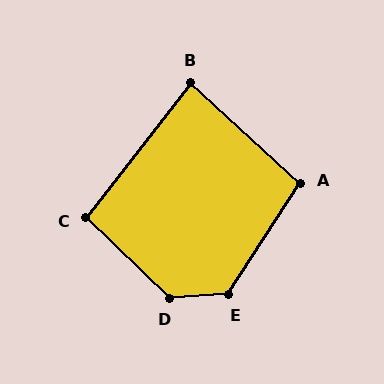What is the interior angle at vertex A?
Approximately 99 degrees (obtuse).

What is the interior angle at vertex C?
Approximately 97 degrees (obtuse).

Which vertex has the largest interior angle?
D, at approximately 132 degrees.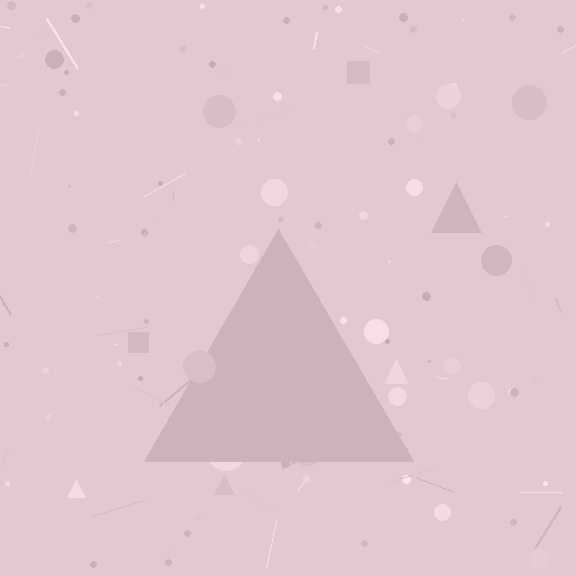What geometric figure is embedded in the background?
A triangle is embedded in the background.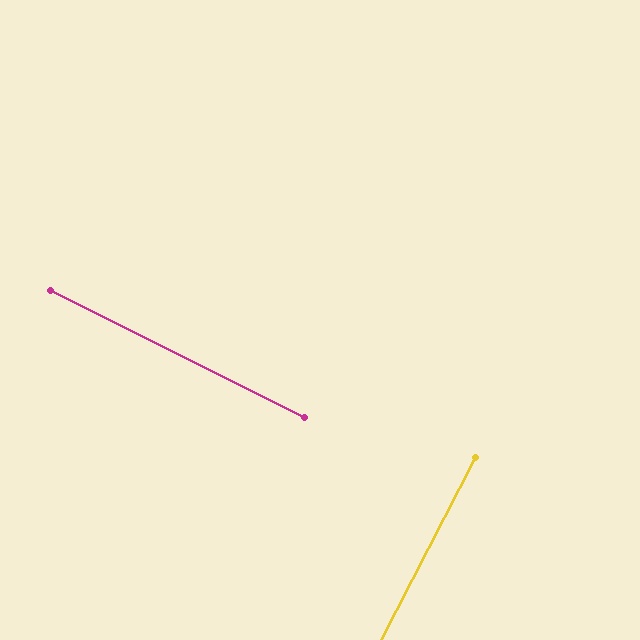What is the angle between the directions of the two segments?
Approximately 89 degrees.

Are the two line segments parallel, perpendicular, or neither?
Perpendicular — they meet at approximately 89°.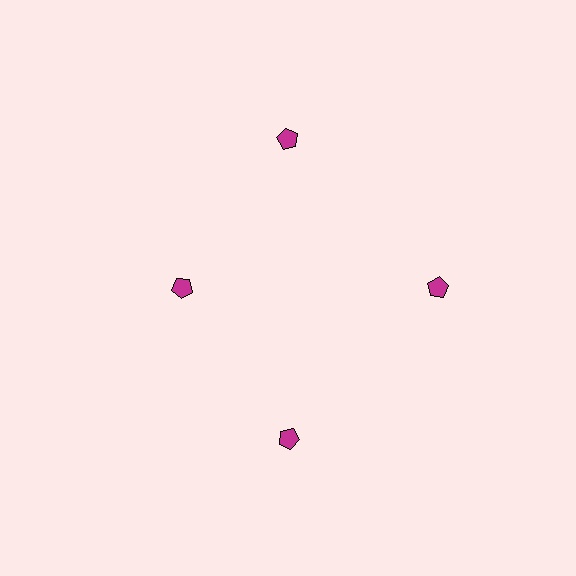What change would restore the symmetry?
The symmetry would be restored by moving it outward, back onto the ring so that all 4 pentagons sit at equal angles and equal distance from the center.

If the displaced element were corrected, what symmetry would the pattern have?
It would have 4-fold rotational symmetry — the pattern would map onto itself every 90 degrees.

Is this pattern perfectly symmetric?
No. The 4 magenta pentagons are arranged in a ring, but one element near the 9 o'clock position is pulled inward toward the center, breaking the 4-fold rotational symmetry.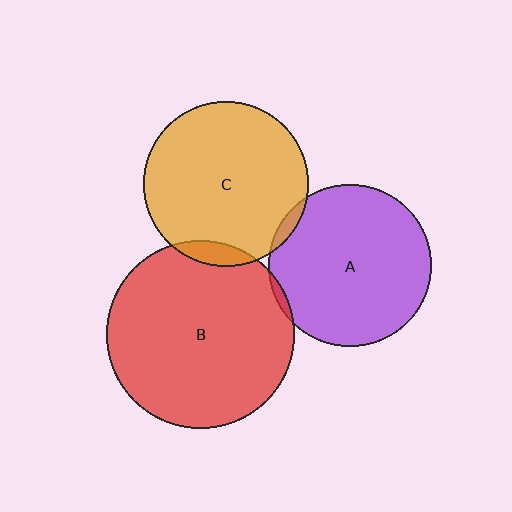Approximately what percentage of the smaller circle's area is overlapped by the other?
Approximately 5%.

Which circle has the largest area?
Circle B (red).